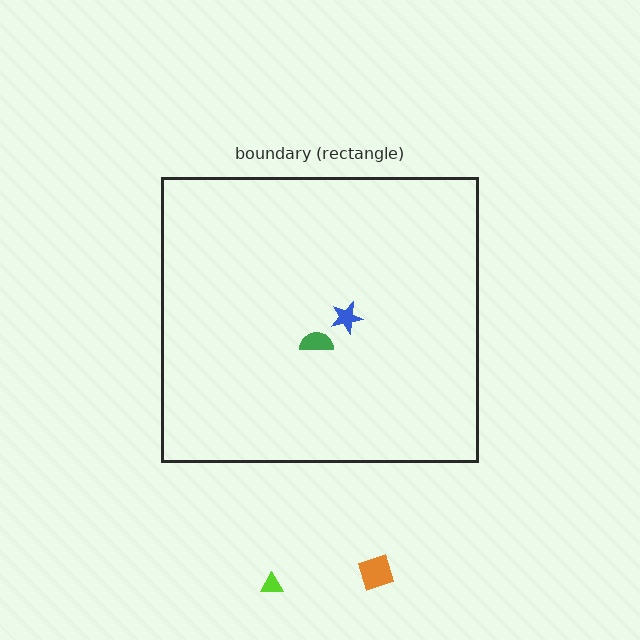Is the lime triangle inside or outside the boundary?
Outside.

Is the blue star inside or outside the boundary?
Inside.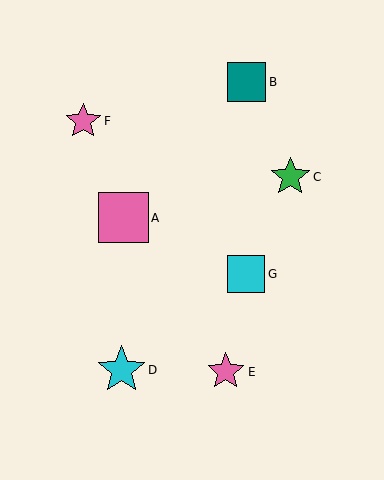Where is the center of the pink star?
The center of the pink star is at (226, 372).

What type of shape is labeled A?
Shape A is a pink square.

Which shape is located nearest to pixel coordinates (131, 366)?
The cyan star (labeled D) at (122, 370) is nearest to that location.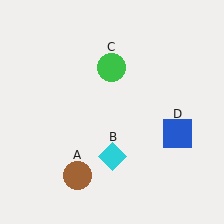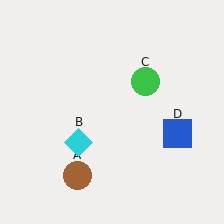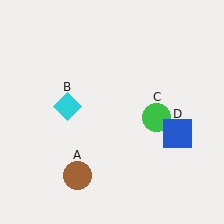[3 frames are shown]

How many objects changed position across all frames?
2 objects changed position: cyan diamond (object B), green circle (object C).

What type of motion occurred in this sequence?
The cyan diamond (object B), green circle (object C) rotated clockwise around the center of the scene.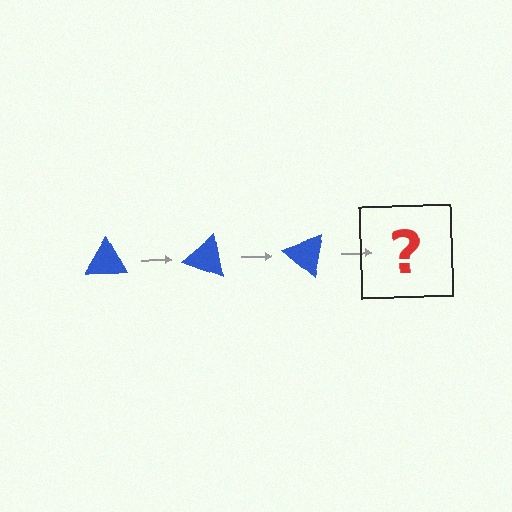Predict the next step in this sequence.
The next step is a blue triangle rotated 60 degrees.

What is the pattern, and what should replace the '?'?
The pattern is that the triangle rotates 20 degrees each step. The '?' should be a blue triangle rotated 60 degrees.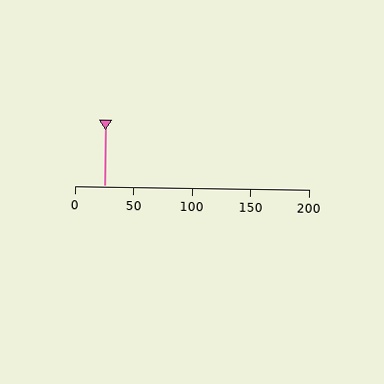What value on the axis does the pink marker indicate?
The marker indicates approximately 25.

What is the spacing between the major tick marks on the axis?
The major ticks are spaced 50 apart.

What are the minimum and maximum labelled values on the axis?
The axis runs from 0 to 200.